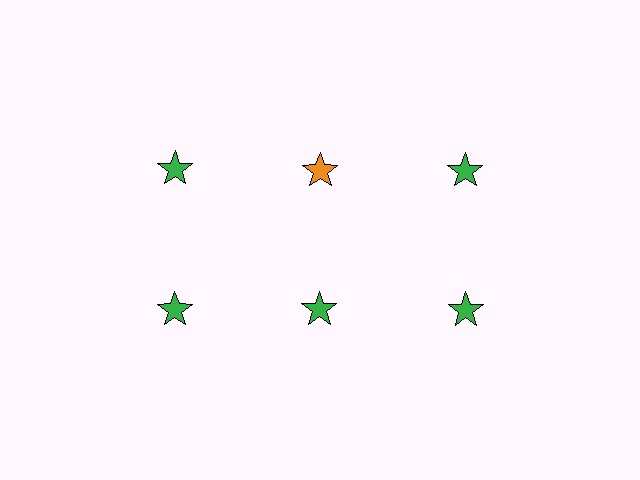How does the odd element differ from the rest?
It has a different color: orange instead of green.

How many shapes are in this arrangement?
There are 6 shapes arranged in a grid pattern.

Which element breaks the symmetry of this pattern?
The orange star in the top row, second from left column breaks the symmetry. All other shapes are green stars.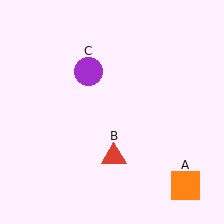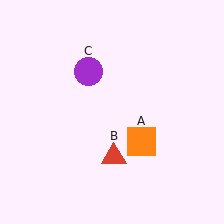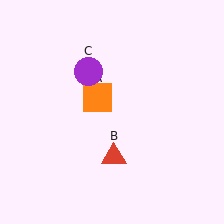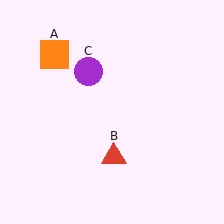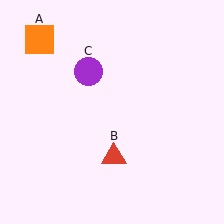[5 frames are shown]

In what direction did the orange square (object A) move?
The orange square (object A) moved up and to the left.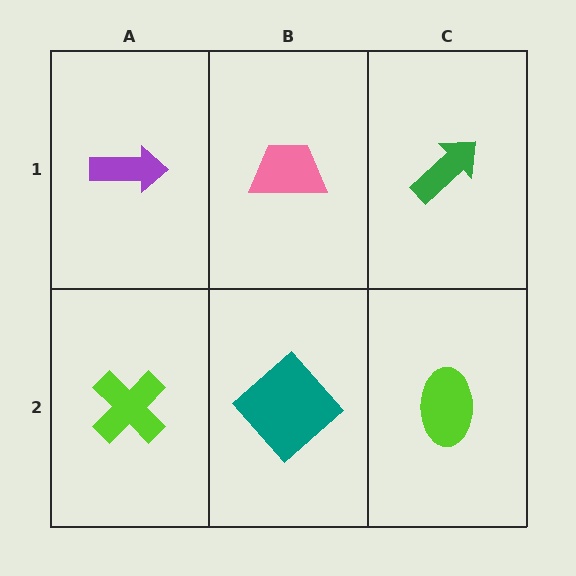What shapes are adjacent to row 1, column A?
A lime cross (row 2, column A), a pink trapezoid (row 1, column B).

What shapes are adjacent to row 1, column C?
A lime ellipse (row 2, column C), a pink trapezoid (row 1, column B).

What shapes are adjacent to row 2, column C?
A green arrow (row 1, column C), a teal diamond (row 2, column B).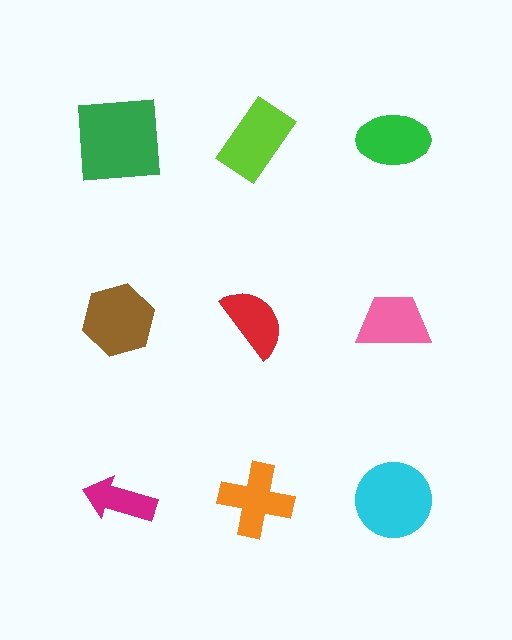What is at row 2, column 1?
A brown hexagon.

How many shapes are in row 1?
3 shapes.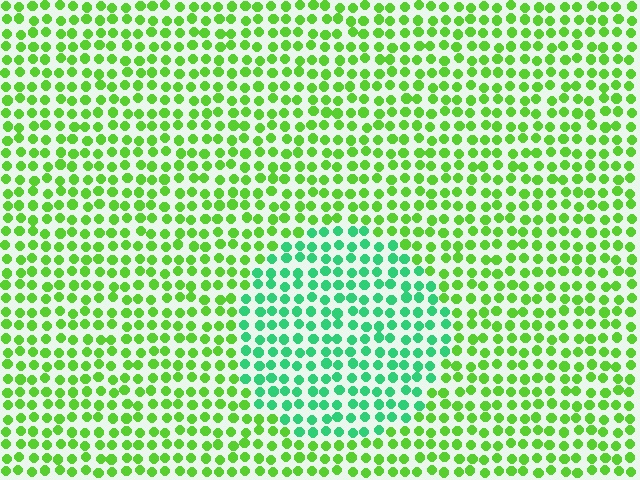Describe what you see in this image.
The image is filled with small lime elements in a uniform arrangement. A circle-shaped region is visible where the elements are tinted to a slightly different hue, forming a subtle color boundary.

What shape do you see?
I see a circle.